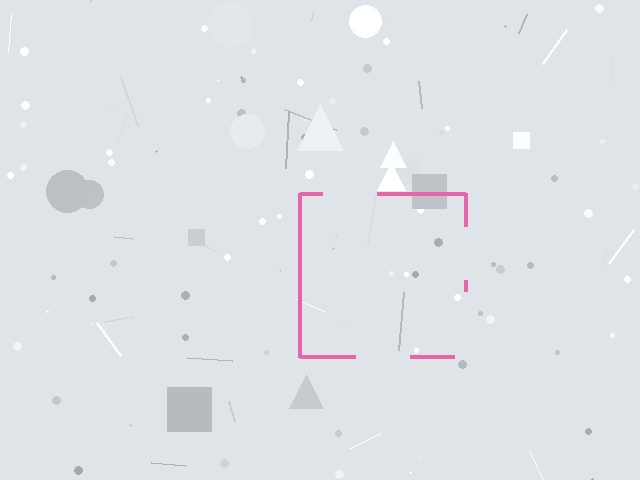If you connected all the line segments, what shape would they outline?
They would outline a square.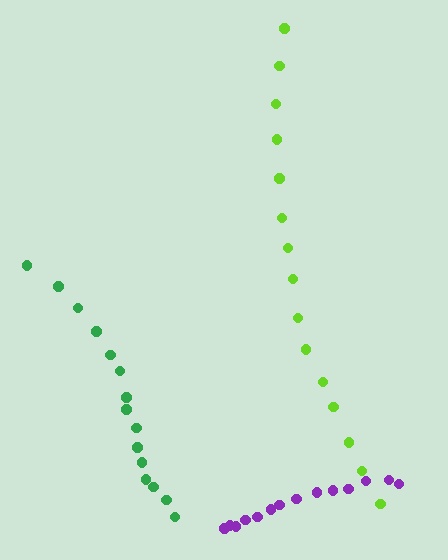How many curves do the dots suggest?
There are 3 distinct paths.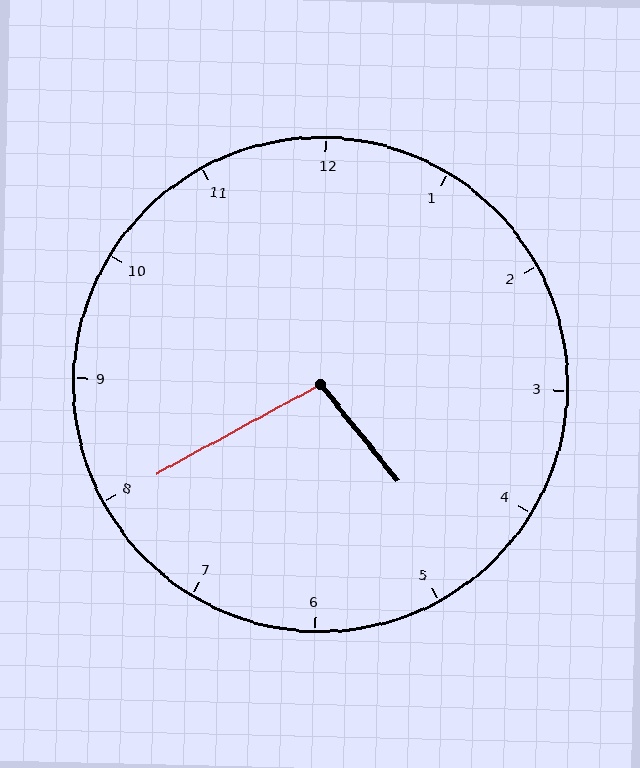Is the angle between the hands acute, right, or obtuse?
It is obtuse.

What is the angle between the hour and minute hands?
Approximately 100 degrees.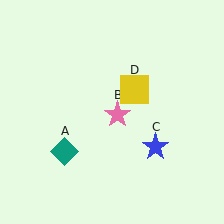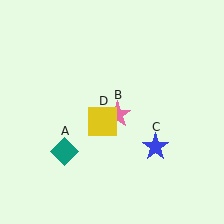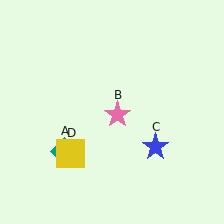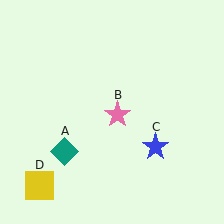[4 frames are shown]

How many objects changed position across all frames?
1 object changed position: yellow square (object D).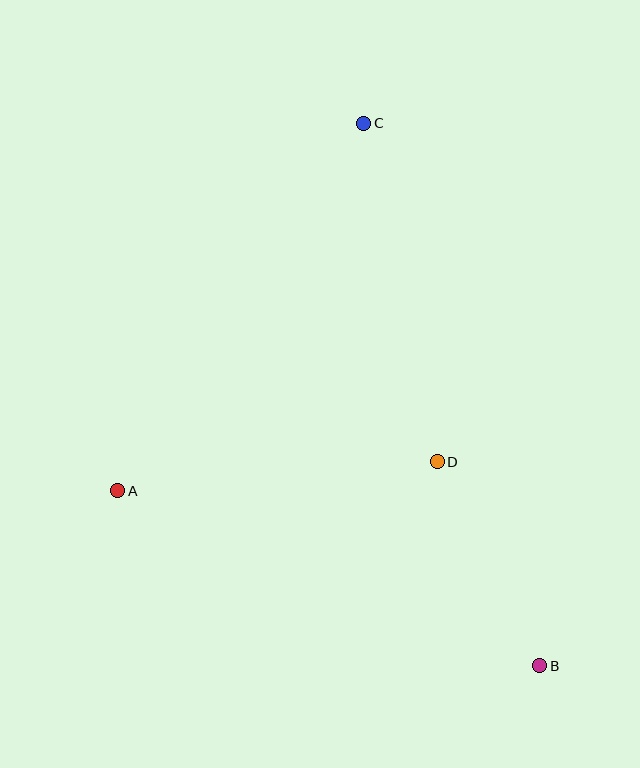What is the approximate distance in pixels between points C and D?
The distance between C and D is approximately 347 pixels.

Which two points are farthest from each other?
Points B and C are farthest from each other.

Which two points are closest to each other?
Points B and D are closest to each other.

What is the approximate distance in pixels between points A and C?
The distance between A and C is approximately 442 pixels.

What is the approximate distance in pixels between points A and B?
The distance between A and B is approximately 457 pixels.